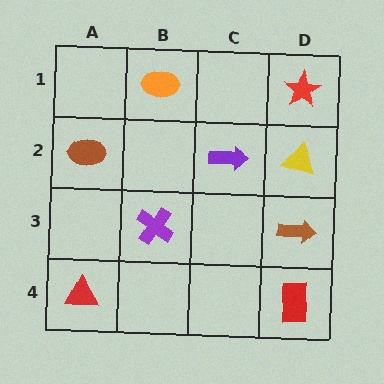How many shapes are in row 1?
2 shapes.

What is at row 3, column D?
A brown arrow.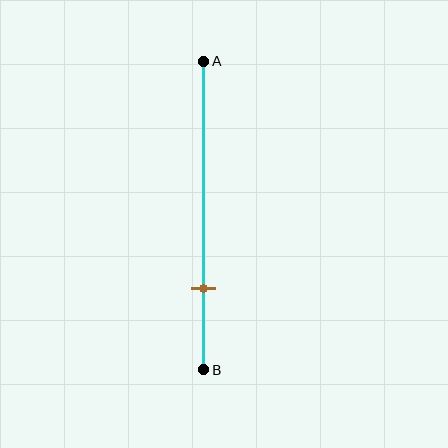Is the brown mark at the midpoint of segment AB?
No, the mark is at about 75% from A, not at the 50% midpoint.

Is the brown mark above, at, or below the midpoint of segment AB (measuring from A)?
The brown mark is below the midpoint of segment AB.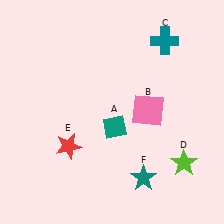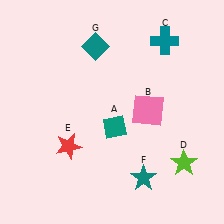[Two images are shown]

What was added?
A teal diamond (G) was added in Image 2.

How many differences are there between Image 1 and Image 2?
There is 1 difference between the two images.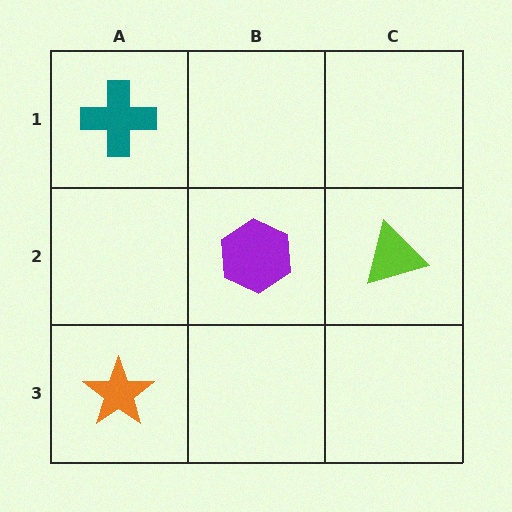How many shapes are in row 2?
2 shapes.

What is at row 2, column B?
A purple hexagon.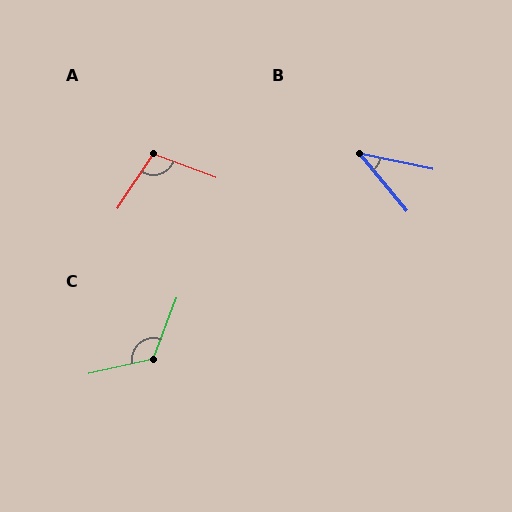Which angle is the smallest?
B, at approximately 38 degrees.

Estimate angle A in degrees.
Approximately 103 degrees.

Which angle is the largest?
C, at approximately 124 degrees.